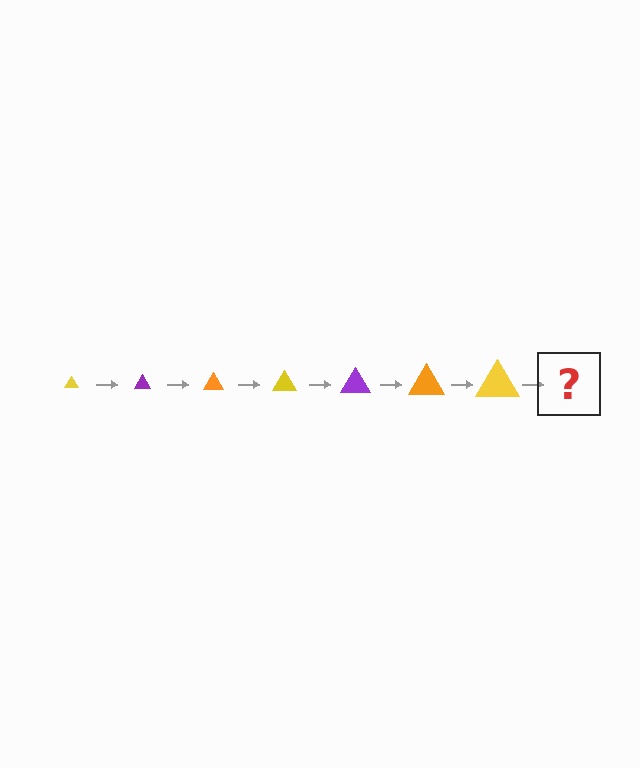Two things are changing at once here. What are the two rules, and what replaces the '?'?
The two rules are that the triangle grows larger each step and the color cycles through yellow, purple, and orange. The '?' should be a purple triangle, larger than the previous one.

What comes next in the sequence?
The next element should be a purple triangle, larger than the previous one.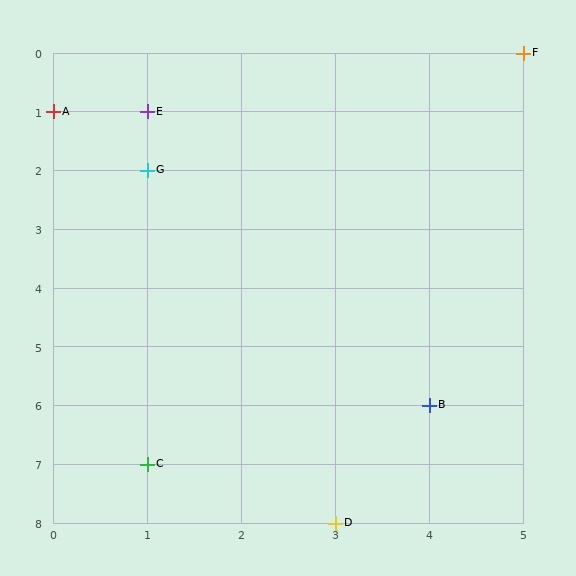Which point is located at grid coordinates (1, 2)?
Point G is at (1, 2).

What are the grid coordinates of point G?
Point G is at grid coordinates (1, 2).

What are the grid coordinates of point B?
Point B is at grid coordinates (4, 6).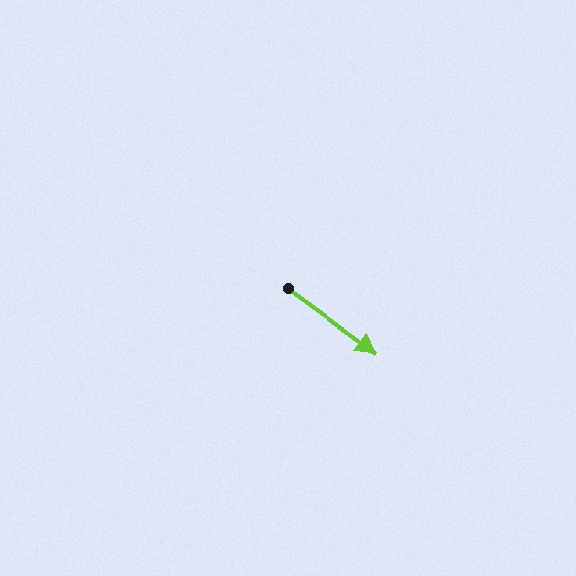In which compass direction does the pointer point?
Southeast.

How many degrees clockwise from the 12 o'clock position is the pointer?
Approximately 126 degrees.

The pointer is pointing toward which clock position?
Roughly 4 o'clock.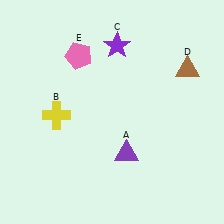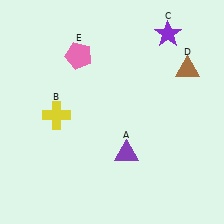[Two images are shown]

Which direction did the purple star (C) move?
The purple star (C) moved right.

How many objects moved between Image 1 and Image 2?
1 object moved between the two images.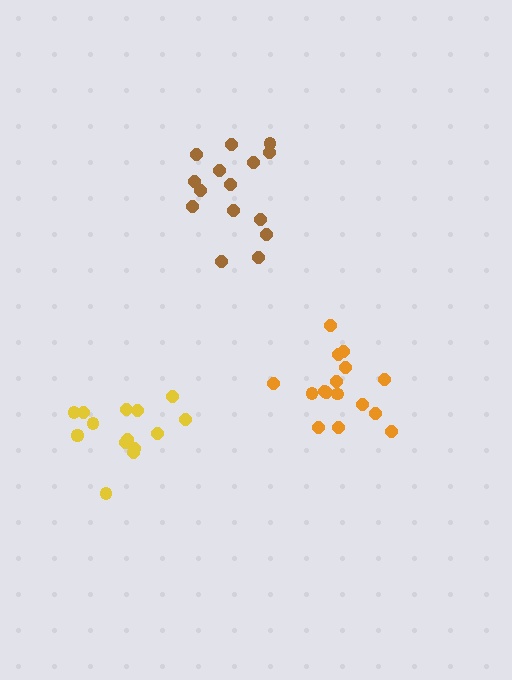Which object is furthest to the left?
The yellow cluster is leftmost.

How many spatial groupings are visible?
There are 3 spatial groupings.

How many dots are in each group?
Group 1: 15 dots, Group 2: 15 dots, Group 3: 16 dots (46 total).